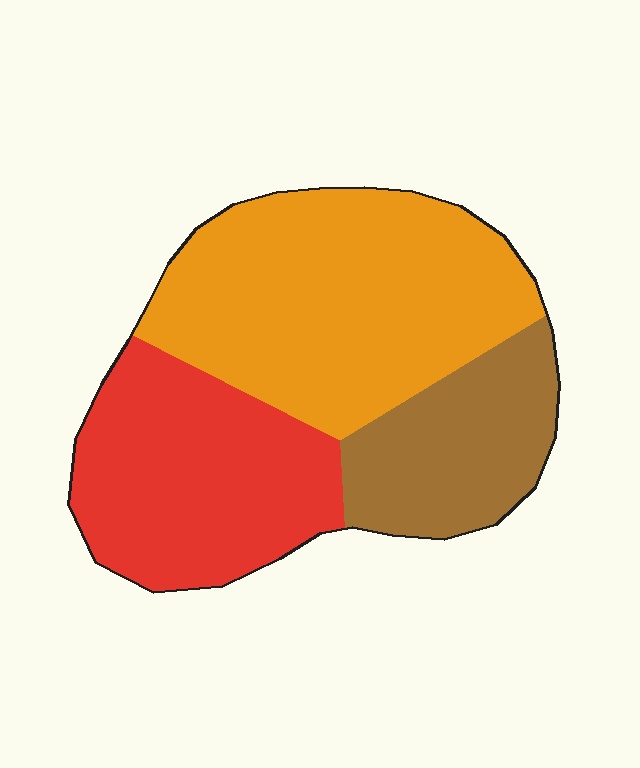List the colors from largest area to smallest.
From largest to smallest: orange, red, brown.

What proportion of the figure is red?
Red takes up about one third (1/3) of the figure.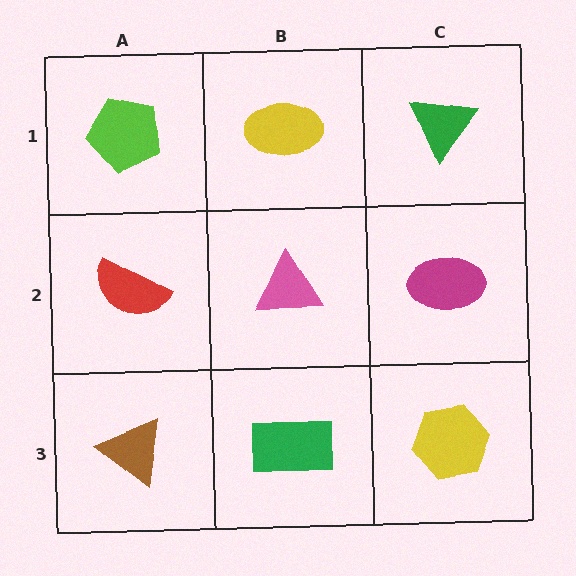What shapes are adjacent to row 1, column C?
A magenta ellipse (row 2, column C), a yellow ellipse (row 1, column B).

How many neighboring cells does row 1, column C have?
2.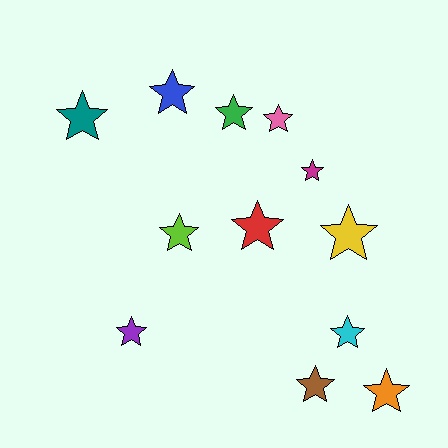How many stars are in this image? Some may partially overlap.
There are 12 stars.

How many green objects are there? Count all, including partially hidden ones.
There is 1 green object.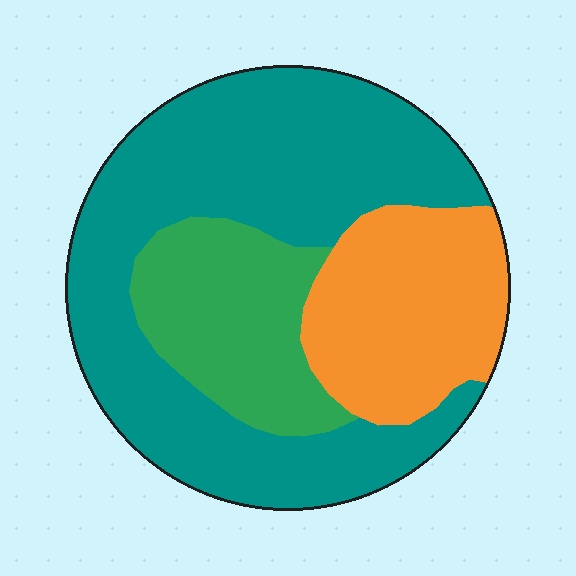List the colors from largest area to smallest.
From largest to smallest: teal, orange, green.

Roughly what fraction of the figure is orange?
Orange takes up about one quarter (1/4) of the figure.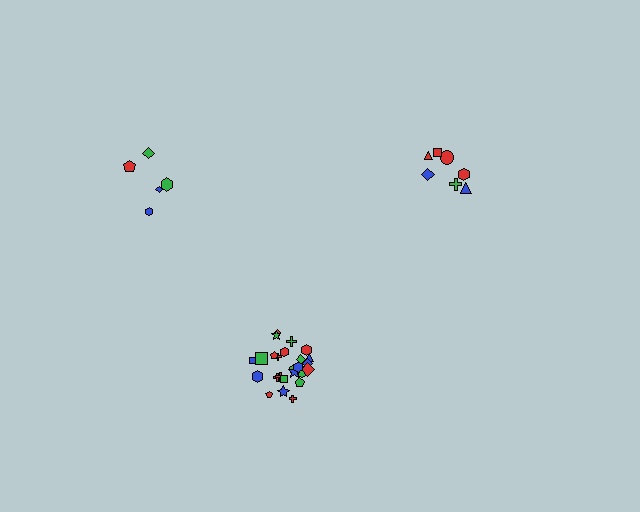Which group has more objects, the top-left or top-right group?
The top-right group.